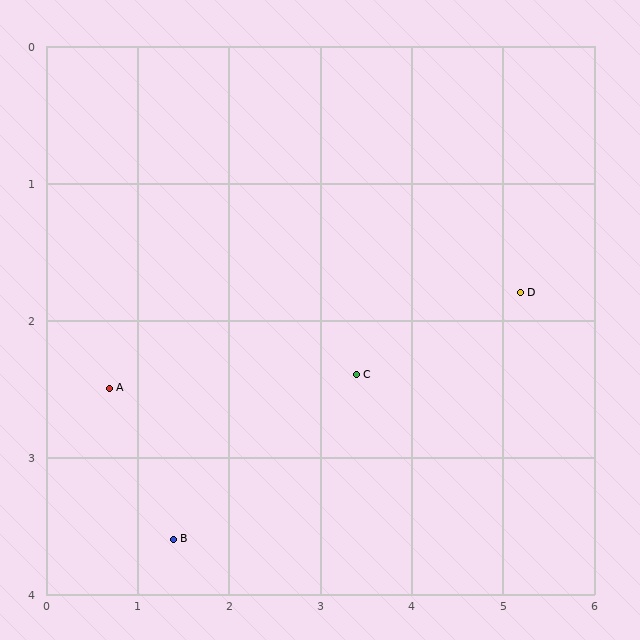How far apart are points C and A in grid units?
Points C and A are about 2.7 grid units apart.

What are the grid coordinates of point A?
Point A is at approximately (0.7, 2.5).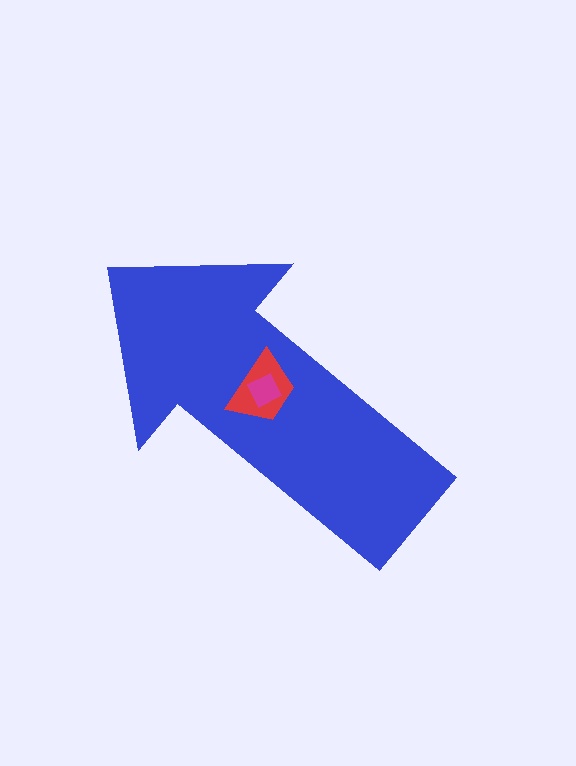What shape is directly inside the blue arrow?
The red trapezoid.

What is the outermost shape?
The blue arrow.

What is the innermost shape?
The magenta diamond.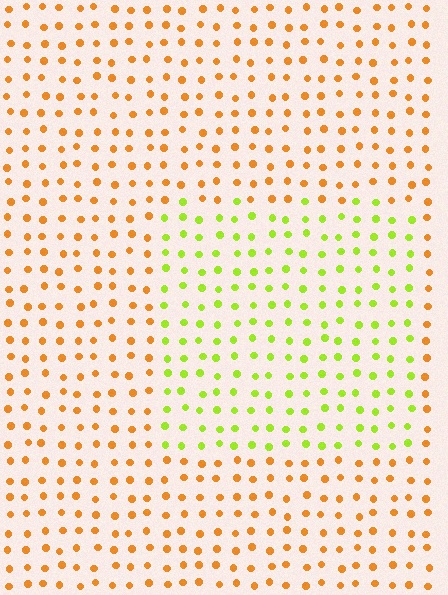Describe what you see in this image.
The image is filled with small orange elements in a uniform arrangement. A rectangle-shaped region is visible where the elements are tinted to a slightly different hue, forming a subtle color boundary.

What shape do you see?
I see a rectangle.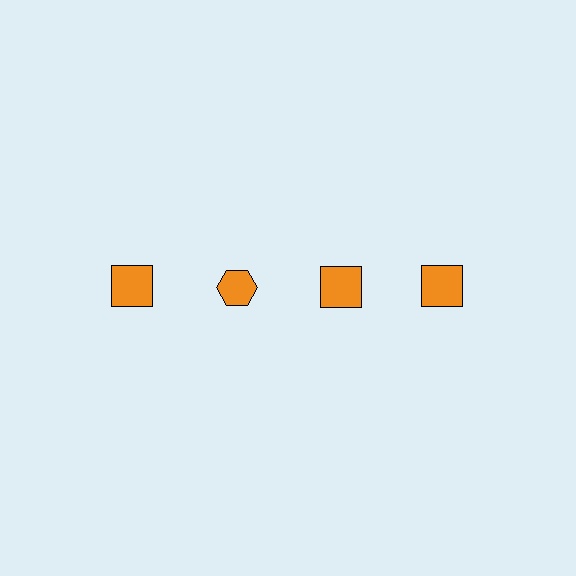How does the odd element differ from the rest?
It has a different shape: hexagon instead of square.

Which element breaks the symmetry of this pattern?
The orange hexagon in the top row, second from left column breaks the symmetry. All other shapes are orange squares.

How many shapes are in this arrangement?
There are 4 shapes arranged in a grid pattern.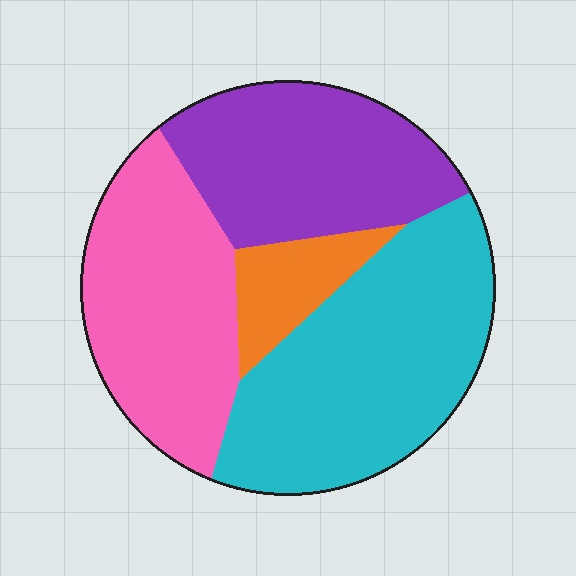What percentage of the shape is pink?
Pink takes up about one quarter (1/4) of the shape.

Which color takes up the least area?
Orange, at roughly 10%.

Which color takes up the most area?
Cyan, at roughly 35%.